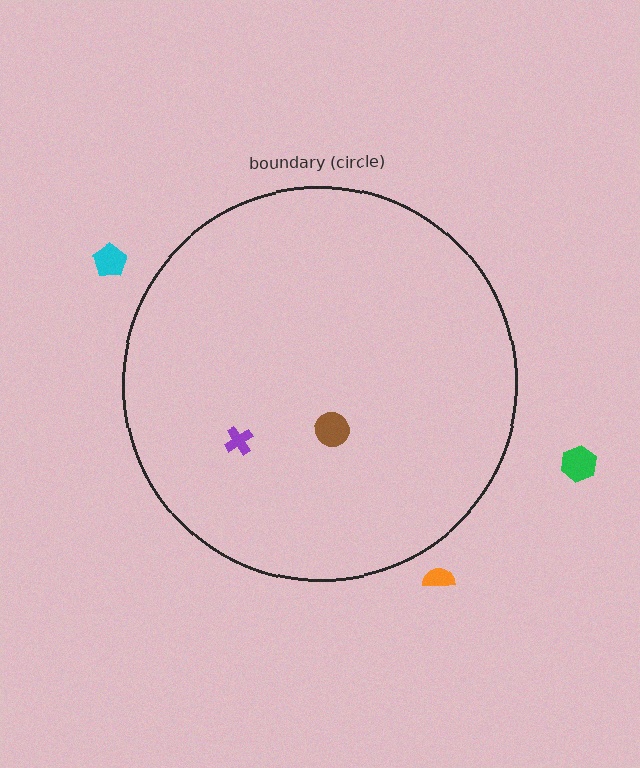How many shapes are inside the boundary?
2 inside, 3 outside.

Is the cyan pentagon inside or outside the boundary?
Outside.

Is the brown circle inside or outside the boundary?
Inside.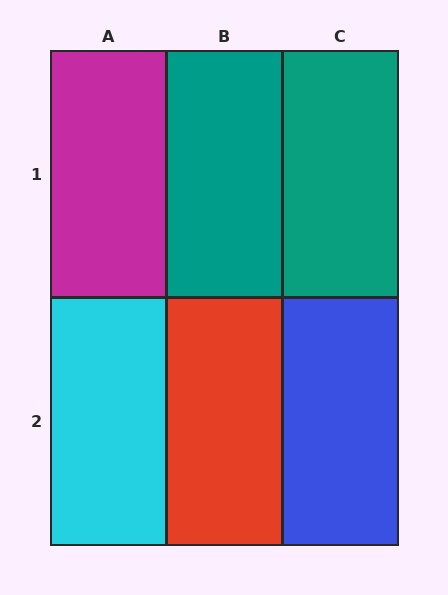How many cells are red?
1 cell is red.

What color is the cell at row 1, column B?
Teal.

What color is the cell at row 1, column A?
Magenta.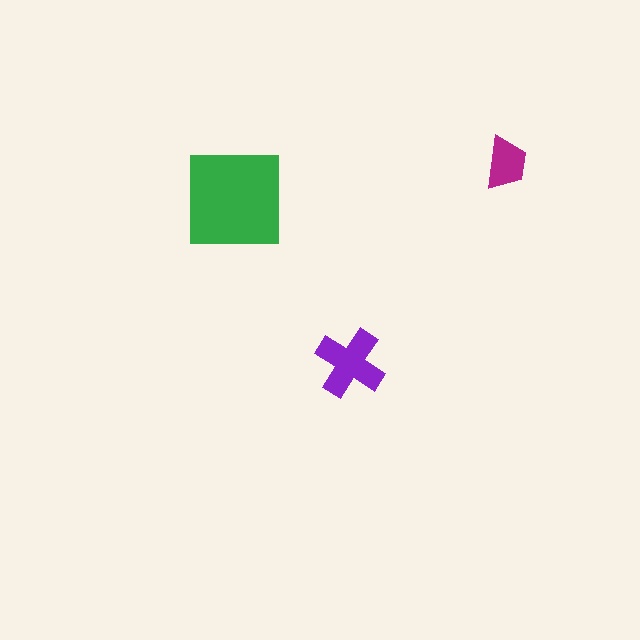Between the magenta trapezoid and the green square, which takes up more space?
The green square.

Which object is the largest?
The green square.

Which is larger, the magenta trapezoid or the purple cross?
The purple cross.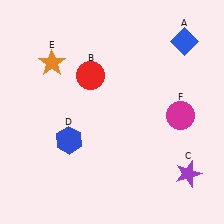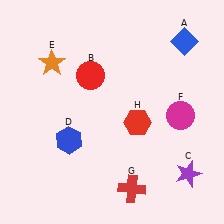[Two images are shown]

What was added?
A red cross (G), a red hexagon (H) were added in Image 2.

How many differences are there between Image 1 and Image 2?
There are 2 differences between the two images.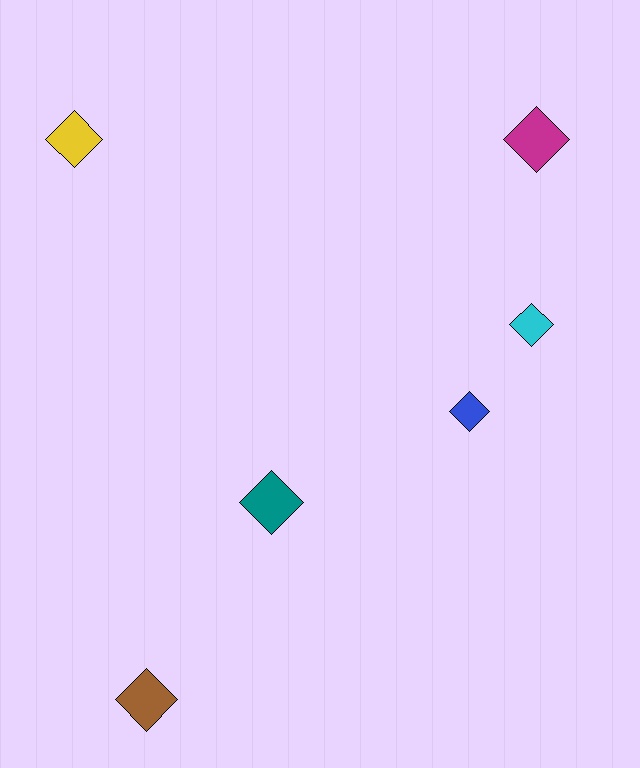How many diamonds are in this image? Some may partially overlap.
There are 6 diamonds.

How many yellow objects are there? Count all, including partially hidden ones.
There is 1 yellow object.